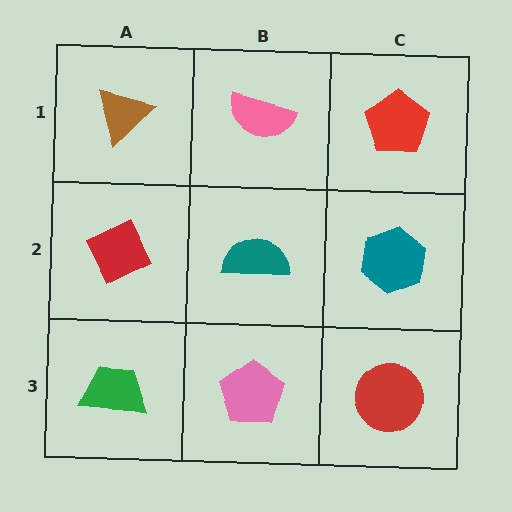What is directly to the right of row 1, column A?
A pink semicircle.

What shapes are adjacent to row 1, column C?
A teal hexagon (row 2, column C), a pink semicircle (row 1, column B).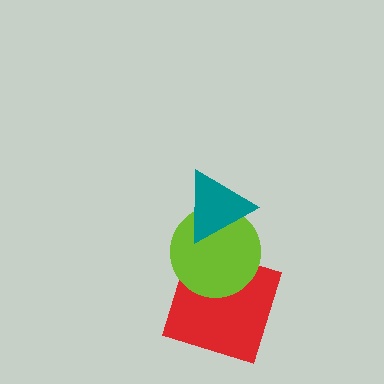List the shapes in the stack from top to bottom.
From top to bottom: the teal triangle, the lime circle, the red square.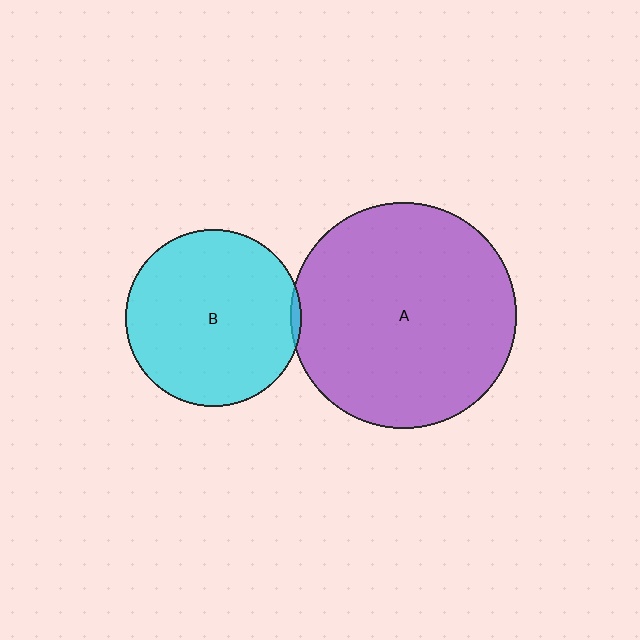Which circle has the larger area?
Circle A (purple).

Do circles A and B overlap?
Yes.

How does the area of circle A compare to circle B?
Approximately 1.6 times.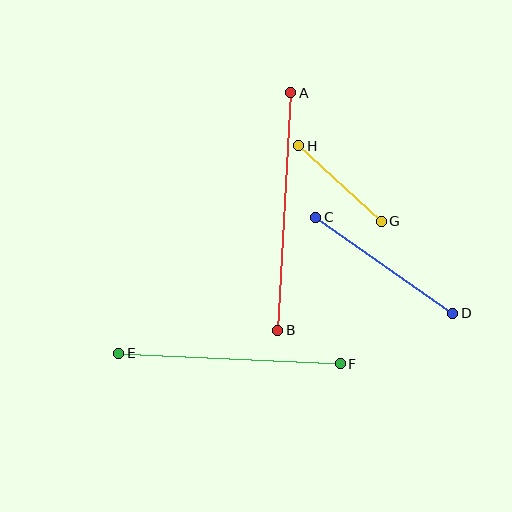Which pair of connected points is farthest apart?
Points A and B are farthest apart.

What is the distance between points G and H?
The distance is approximately 112 pixels.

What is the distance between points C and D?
The distance is approximately 167 pixels.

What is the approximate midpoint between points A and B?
The midpoint is at approximately (284, 212) pixels.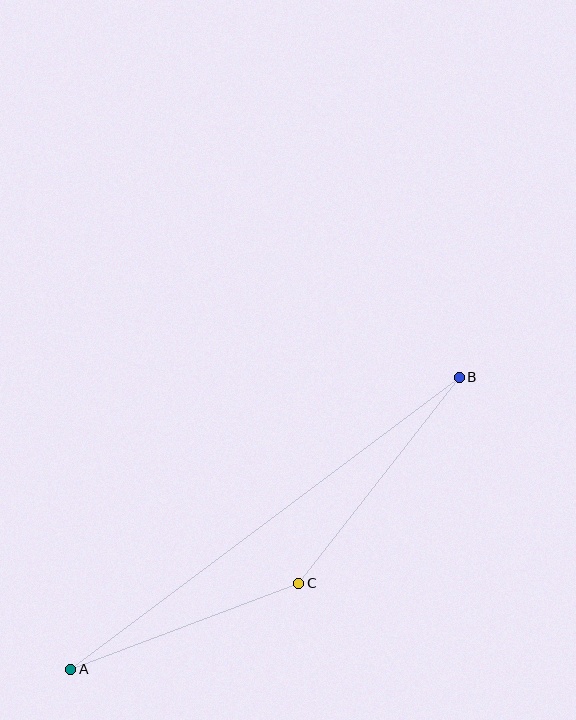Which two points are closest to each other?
Points A and C are closest to each other.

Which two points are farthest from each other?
Points A and B are farthest from each other.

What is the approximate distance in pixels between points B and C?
The distance between B and C is approximately 261 pixels.